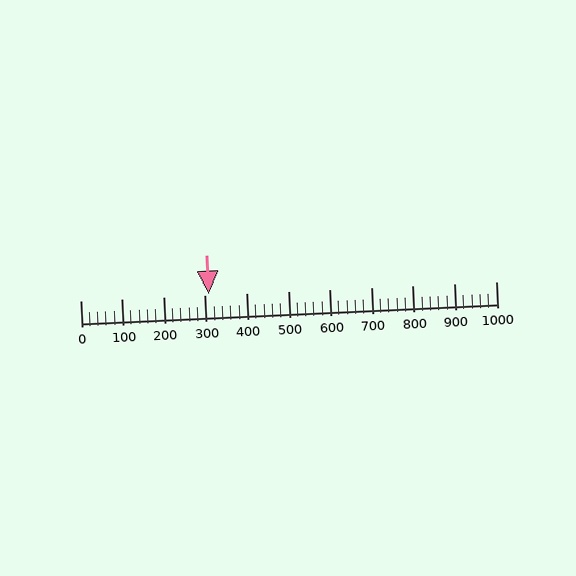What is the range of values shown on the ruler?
The ruler shows values from 0 to 1000.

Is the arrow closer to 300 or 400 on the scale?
The arrow is closer to 300.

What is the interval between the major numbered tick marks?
The major tick marks are spaced 100 units apart.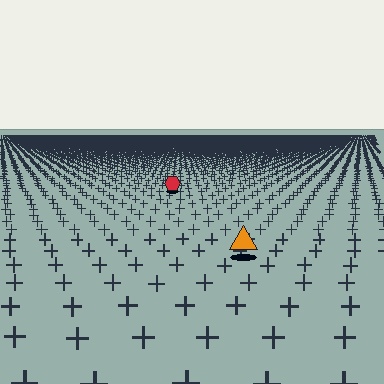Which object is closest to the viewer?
The orange triangle is closest. The texture marks near it are larger and more spread out.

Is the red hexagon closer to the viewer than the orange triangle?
No. The orange triangle is closer — you can tell from the texture gradient: the ground texture is coarser near it.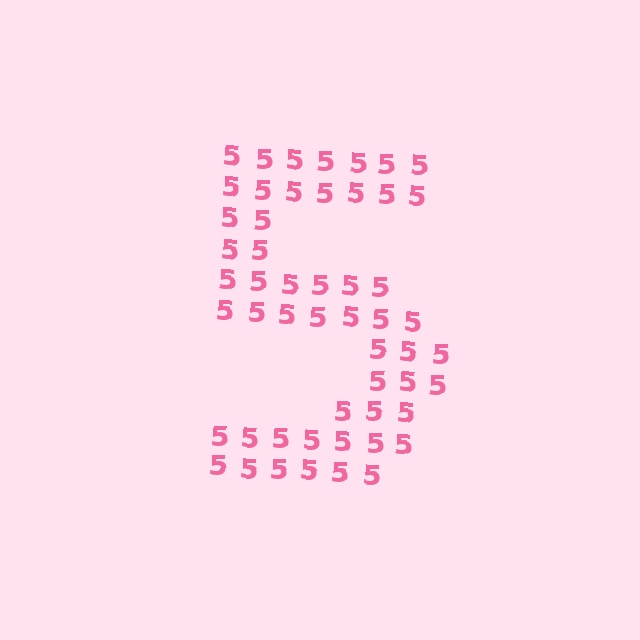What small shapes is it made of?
It is made of small digit 5's.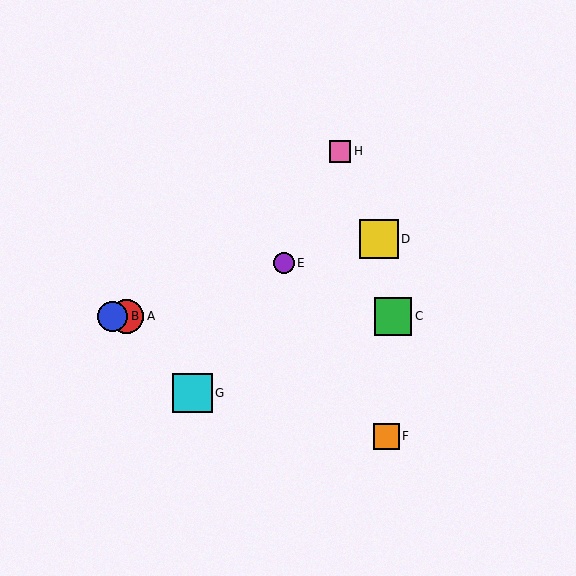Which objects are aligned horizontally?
Objects A, B, C are aligned horizontally.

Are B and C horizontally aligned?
Yes, both are at y≈316.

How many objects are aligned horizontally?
3 objects (A, B, C) are aligned horizontally.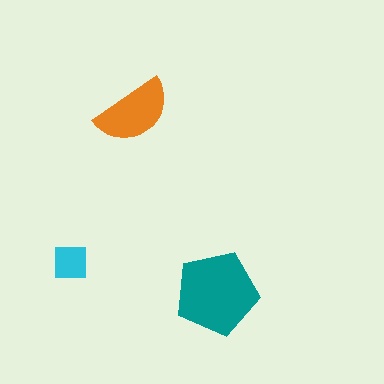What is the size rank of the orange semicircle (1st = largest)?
2nd.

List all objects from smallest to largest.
The cyan square, the orange semicircle, the teal pentagon.